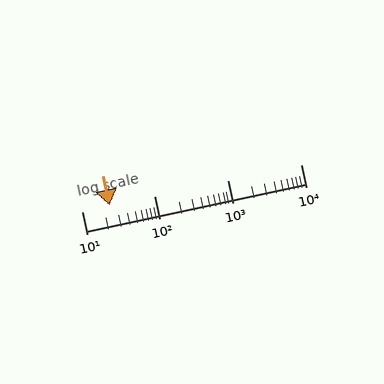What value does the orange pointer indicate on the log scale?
The pointer indicates approximately 24.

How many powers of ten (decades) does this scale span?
The scale spans 3 decades, from 10 to 10000.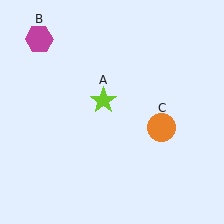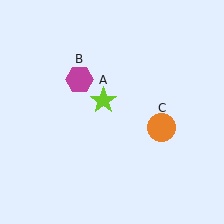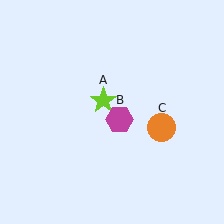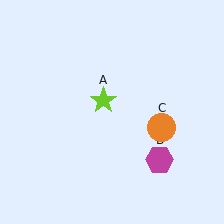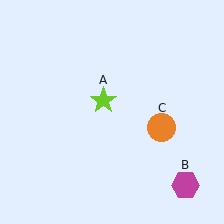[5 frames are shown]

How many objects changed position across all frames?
1 object changed position: magenta hexagon (object B).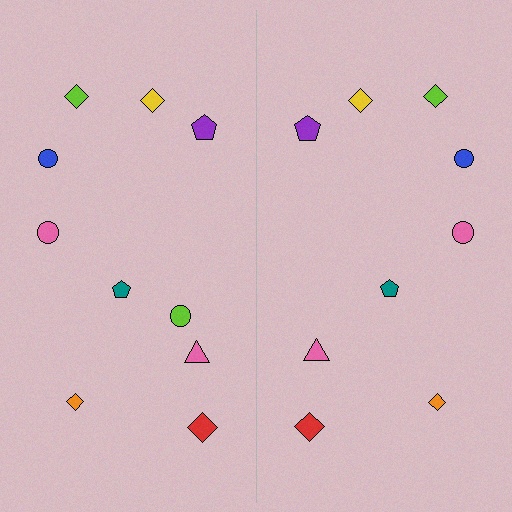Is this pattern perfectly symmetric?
No, the pattern is not perfectly symmetric. A lime circle is missing from the right side.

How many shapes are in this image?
There are 19 shapes in this image.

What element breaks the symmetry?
A lime circle is missing from the right side.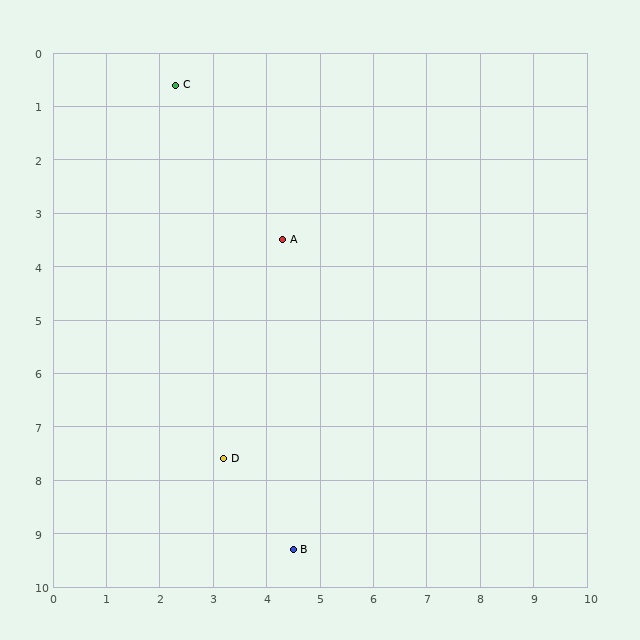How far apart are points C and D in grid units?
Points C and D are about 7.1 grid units apart.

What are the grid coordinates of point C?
Point C is at approximately (2.3, 0.6).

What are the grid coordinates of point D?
Point D is at approximately (3.2, 7.6).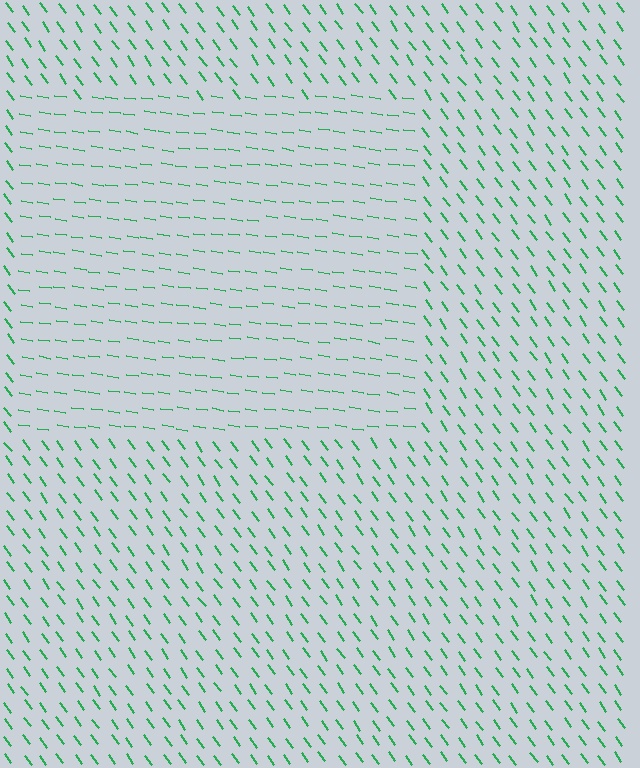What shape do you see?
I see a rectangle.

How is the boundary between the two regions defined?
The boundary is defined purely by a change in line orientation (approximately 45 degrees difference). All lines are the same color and thickness.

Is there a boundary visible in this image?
Yes, there is a texture boundary formed by a change in line orientation.